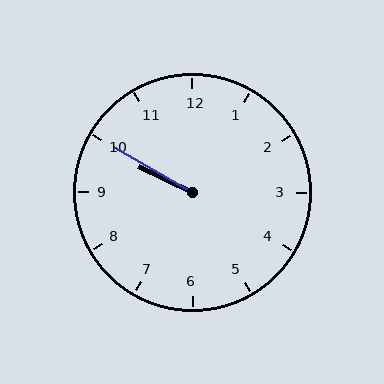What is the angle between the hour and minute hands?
Approximately 5 degrees.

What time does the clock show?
9:50.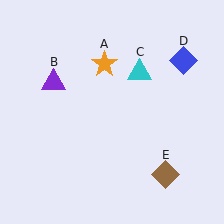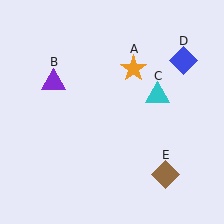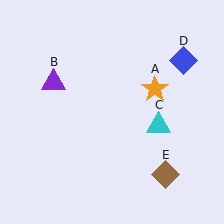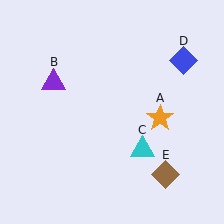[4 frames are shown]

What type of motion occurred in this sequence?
The orange star (object A), cyan triangle (object C) rotated clockwise around the center of the scene.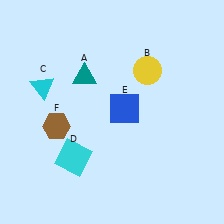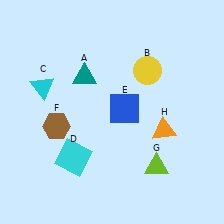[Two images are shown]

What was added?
A lime triangle (G), an orange triangle (H) were added in Image 2.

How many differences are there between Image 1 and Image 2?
There are 2 differences between the two images.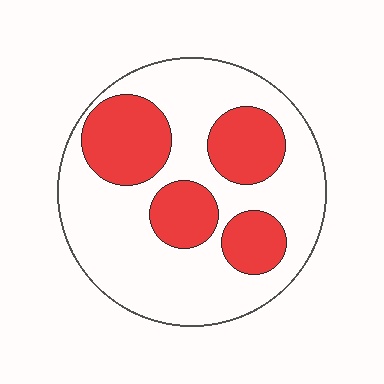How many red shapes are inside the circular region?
4.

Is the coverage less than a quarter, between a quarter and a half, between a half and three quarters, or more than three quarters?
Between a quarter and a half.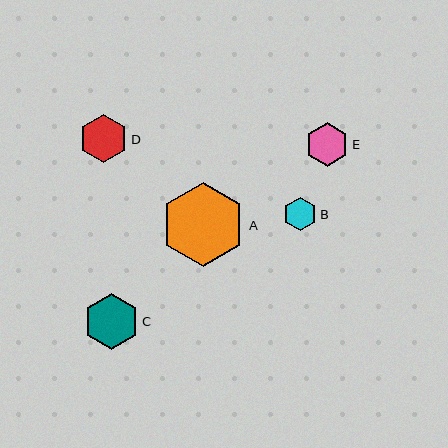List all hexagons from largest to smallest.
From largest to smallest: A, C, D, E, B.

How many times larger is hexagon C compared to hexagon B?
Hexagon C is approximately 1.7 times the size of hexagon B.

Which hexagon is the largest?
Hexagon A is the largest with a size of approximately 85 pixels.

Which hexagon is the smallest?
Hexagon B is the smallest with a size of approximately 33 pixels.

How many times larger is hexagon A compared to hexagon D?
Hexagon A is approximately 1.8 times the size of hexagon D.